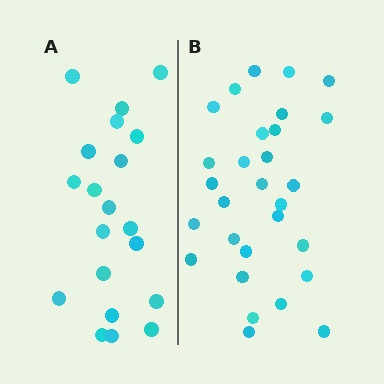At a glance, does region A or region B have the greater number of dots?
Region B (the right region) has more dots.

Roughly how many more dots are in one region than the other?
Region B has roughly 8 or so more dots than region A.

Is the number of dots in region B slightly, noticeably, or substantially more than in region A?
Region B has substantially more. The ratio is roughly 1.4 to 1.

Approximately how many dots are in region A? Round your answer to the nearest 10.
About 20 dots.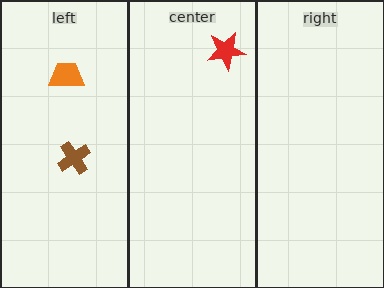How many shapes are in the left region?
2.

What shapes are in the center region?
The red star.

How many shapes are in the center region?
1.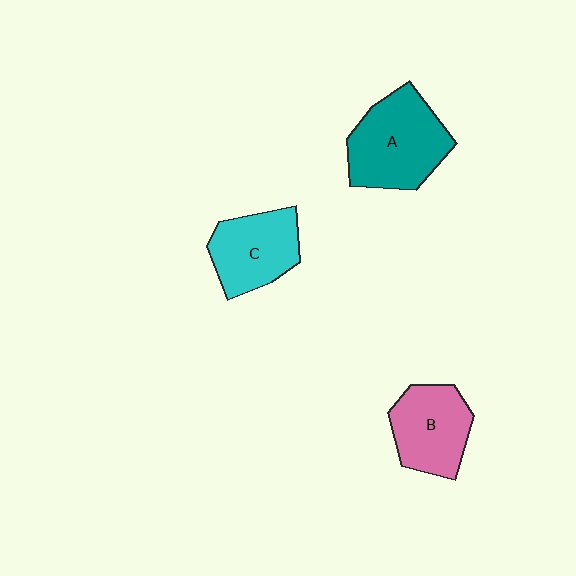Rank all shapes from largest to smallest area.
From largest to smallest: A (teal), B (pink), C (cyan).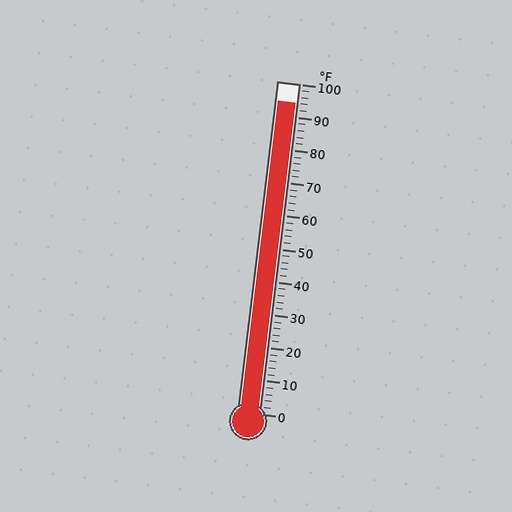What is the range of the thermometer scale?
The thermometer scale ranges from 0°F to 100°F.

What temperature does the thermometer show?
The thermometer shows approximately 94°F.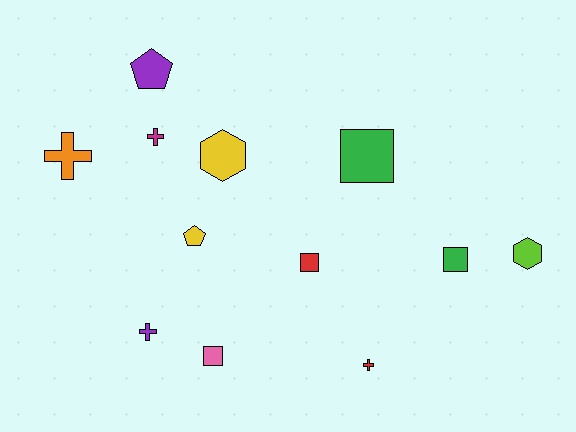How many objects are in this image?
There are 12 objects.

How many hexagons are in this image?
There are 2 hexagons.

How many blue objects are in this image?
There are no blue objects.